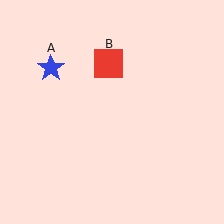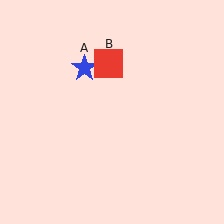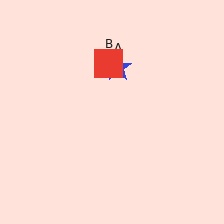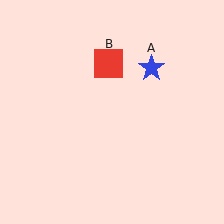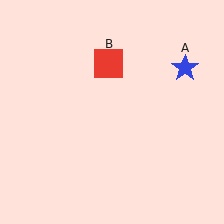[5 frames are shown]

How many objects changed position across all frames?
1 object changed position: blue star (object A).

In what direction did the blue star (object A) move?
The blue star (object A) moved right.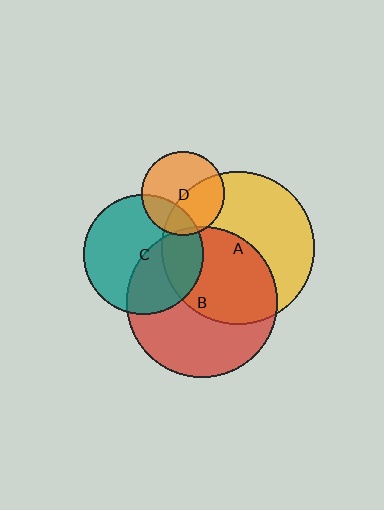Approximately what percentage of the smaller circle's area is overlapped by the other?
Approximately 25%.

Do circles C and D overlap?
Yes.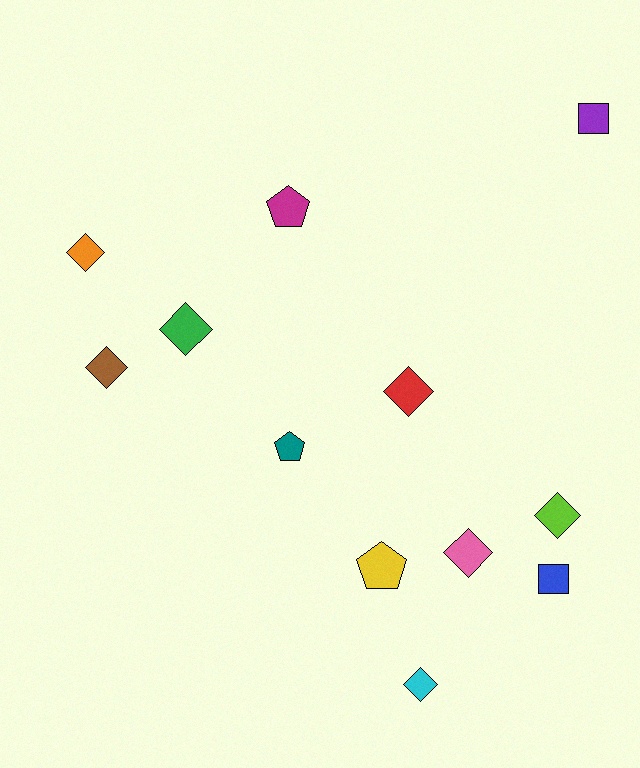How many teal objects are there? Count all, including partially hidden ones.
There is 1 teal object.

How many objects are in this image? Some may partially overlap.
There are 12 objects.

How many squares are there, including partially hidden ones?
There are 2 squares.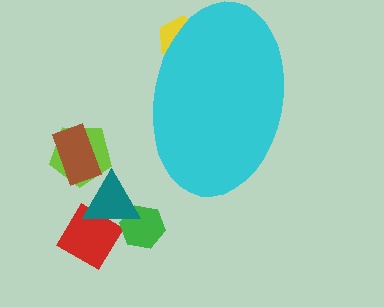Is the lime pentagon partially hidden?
No, the lime pentagon is fully visible.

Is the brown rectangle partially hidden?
No, the brown rectangle is fully visible.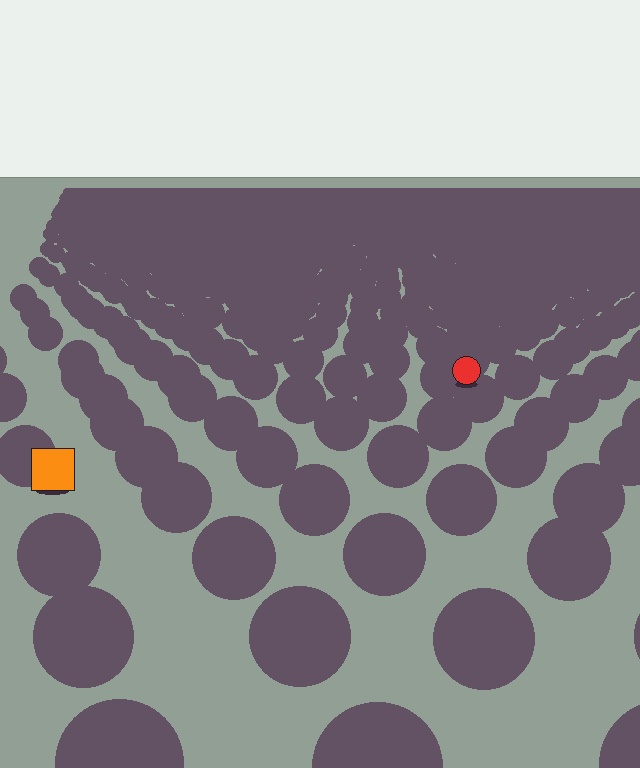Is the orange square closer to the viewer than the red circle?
Yes. The orange square is closer — you can tell from the texture gradient: the ground texture is coarser near it.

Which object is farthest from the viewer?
The red circle is farthest from the viewer. It appears smaller and the ground texture around it is denser.